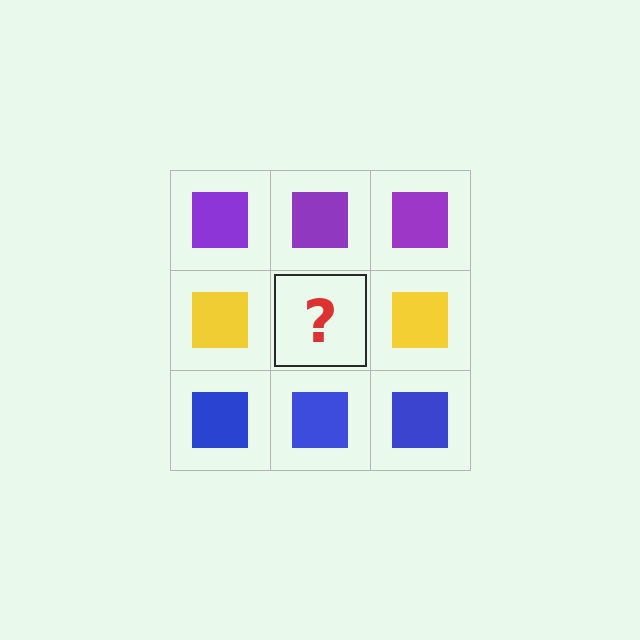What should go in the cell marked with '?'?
The missing cell should contain a yellow square.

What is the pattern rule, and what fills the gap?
The rule is that each row has a consistent color. The gap should be filled with a yellow square.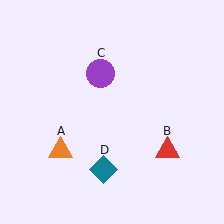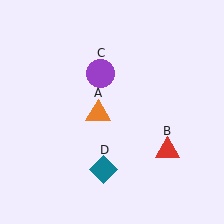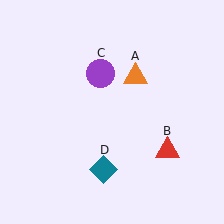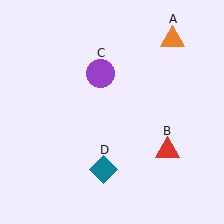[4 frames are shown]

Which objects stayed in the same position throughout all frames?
Red triangle (object B) and purple circle (object C) and teal diamond (object D) remained stationary.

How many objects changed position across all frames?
1 object changed position: orange triangle (object A).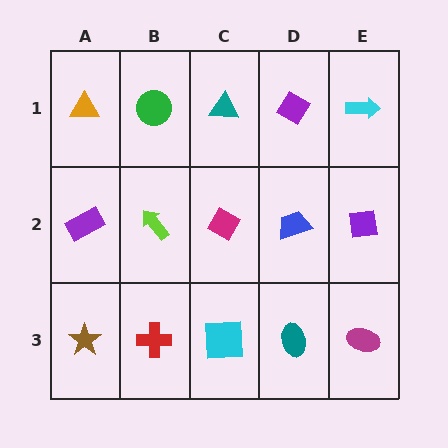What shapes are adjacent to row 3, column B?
A lime arrow (row 2, column B), a brown star (row 3, column A), a cyan square (row 3, column C).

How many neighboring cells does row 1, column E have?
2.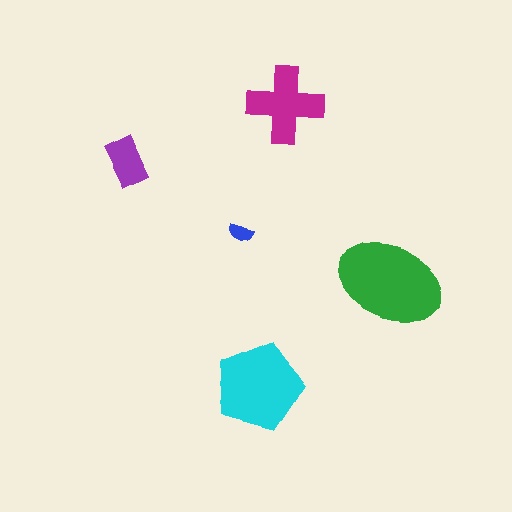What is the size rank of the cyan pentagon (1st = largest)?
2nd.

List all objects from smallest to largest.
The blue semicircle, the purple rectangle, the magenta cross, the cyan pentagon, the green ellipse.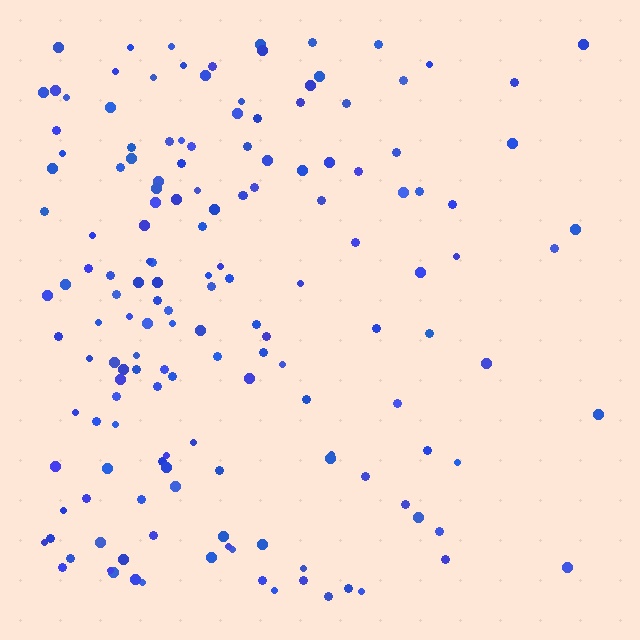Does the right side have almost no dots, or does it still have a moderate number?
Still a moderate number, just noticeably fewer than the left.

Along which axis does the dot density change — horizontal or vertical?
Horizontal.